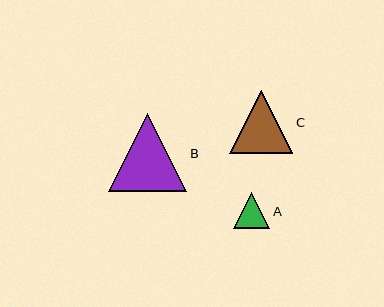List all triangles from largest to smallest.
From largest to smallest: B, C, A.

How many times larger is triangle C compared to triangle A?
Triangle C is approximately 1.7 times the size of triangle A.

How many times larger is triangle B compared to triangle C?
Triangle B is approximately 1.2 times the size of triangle C.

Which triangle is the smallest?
Triangle A is the smallest with a size of approximately 36 pixels.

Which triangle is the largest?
Triangle B is the largest with a size of approximately 78 pixels.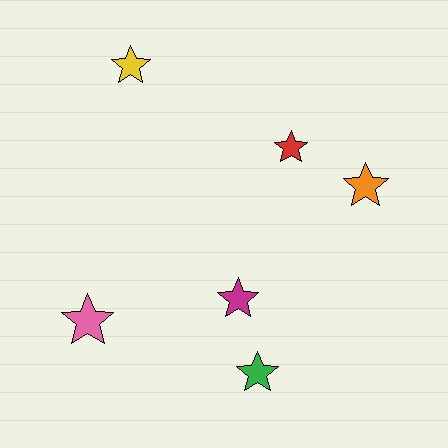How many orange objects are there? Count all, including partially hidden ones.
There is 1 orange object.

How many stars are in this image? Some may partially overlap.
There are 6 stars.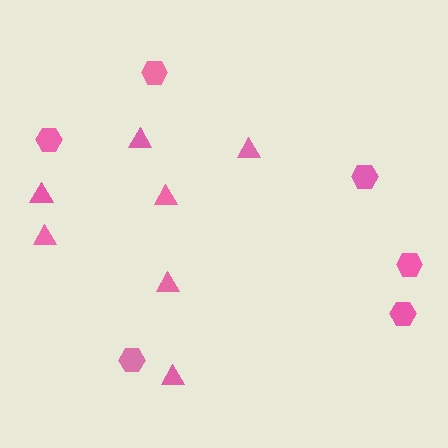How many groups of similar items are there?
There are 2 groups: one group of triangles (7) and one group of hexagons (6).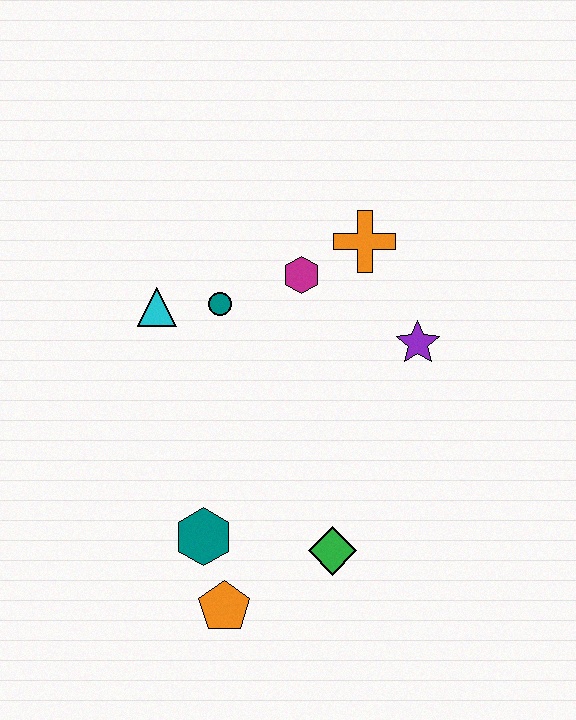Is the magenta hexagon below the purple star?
No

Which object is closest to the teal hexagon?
The orange pentagon is closest to the teal hexagon.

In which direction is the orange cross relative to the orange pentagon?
The orange cross is above the orange pentagon.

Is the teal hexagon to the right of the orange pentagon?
No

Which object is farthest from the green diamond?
The orange cross is farthest from the green diamond.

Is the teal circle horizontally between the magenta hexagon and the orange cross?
No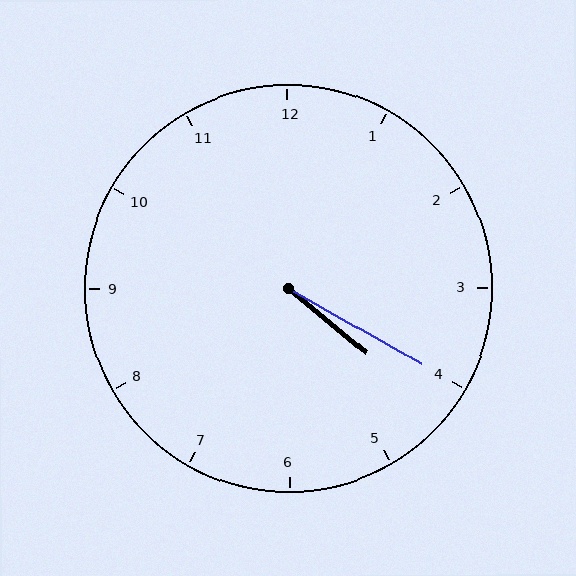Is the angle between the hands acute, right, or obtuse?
It is acute.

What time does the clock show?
4:20.